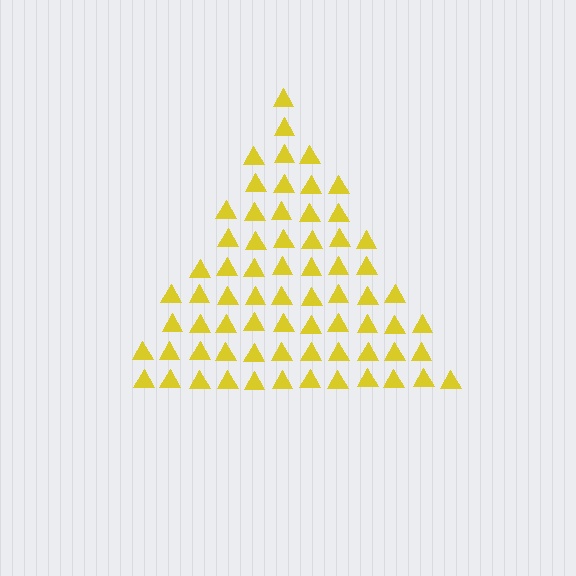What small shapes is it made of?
It is made of small triangles.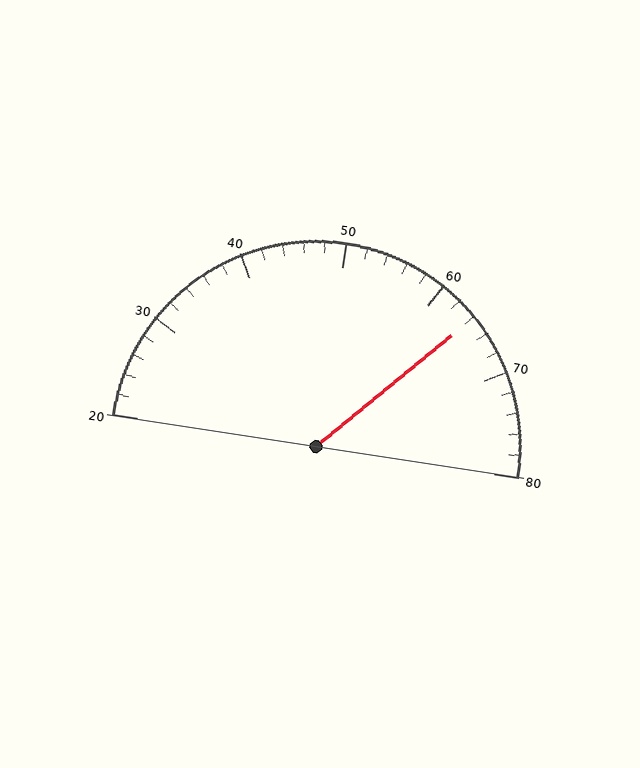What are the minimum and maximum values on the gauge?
The gauge ranges from 20 to 80.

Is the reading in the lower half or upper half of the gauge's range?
The reading is in the upper half of the range (20 to 80).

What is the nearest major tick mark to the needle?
The nearest major tick mark is 60.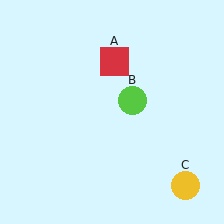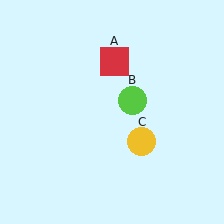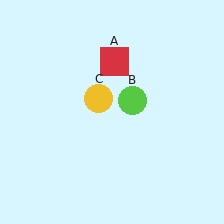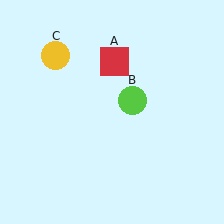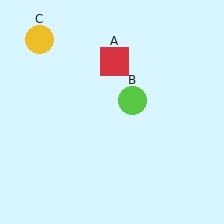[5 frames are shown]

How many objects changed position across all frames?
1 object changed position: yellow circle (object C).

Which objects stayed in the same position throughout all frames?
Red square (object A) and lime circle (object B) remained stationary.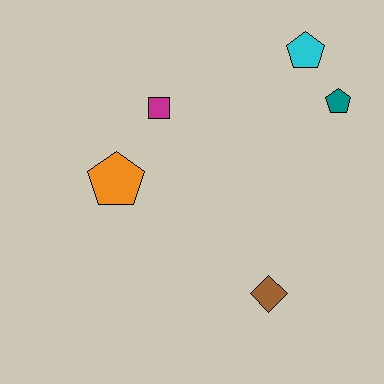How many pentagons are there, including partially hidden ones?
There are 3 pentagons.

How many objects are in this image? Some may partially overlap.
There are 5 objects.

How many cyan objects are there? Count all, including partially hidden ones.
There is 1 cyan object.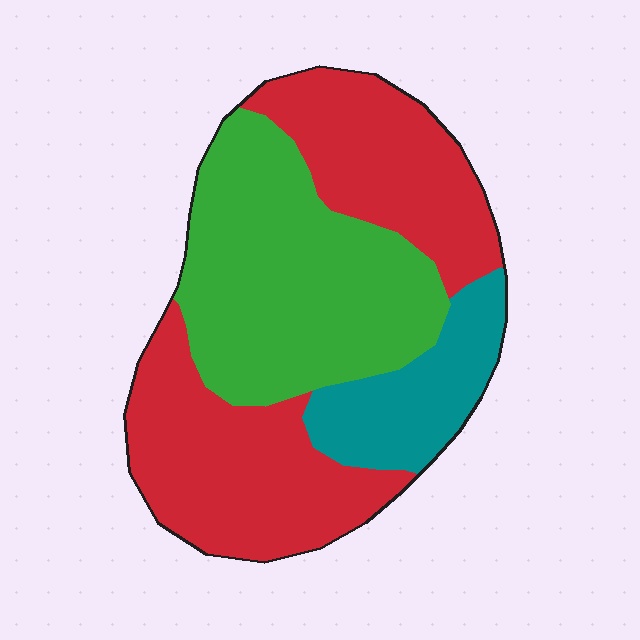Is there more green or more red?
Red.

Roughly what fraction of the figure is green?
Green takes up between a quarter and a half of the figure.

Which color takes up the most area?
Red, at roughly 50%.